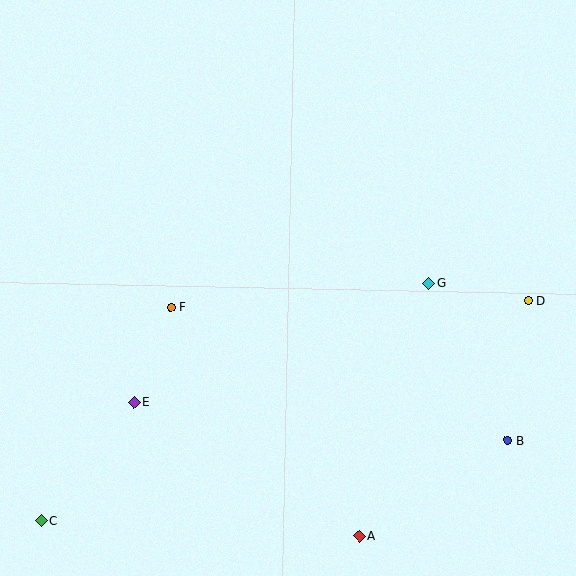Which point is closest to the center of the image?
Point F at (171, 307) is closest to the center.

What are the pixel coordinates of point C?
Point C is at (41, 521).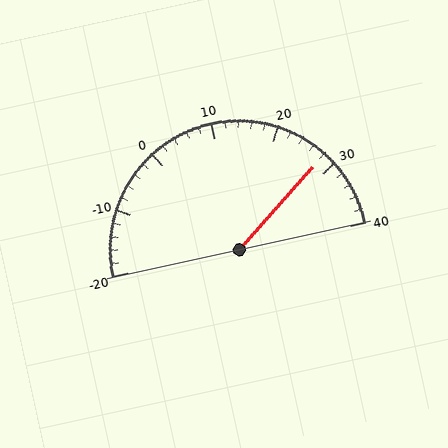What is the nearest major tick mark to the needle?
The nearest major tick mark is 30.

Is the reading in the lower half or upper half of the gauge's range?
The reading is in the upper half of the range (-20 to 40).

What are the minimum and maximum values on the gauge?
The gauge ranges from -20 to 40.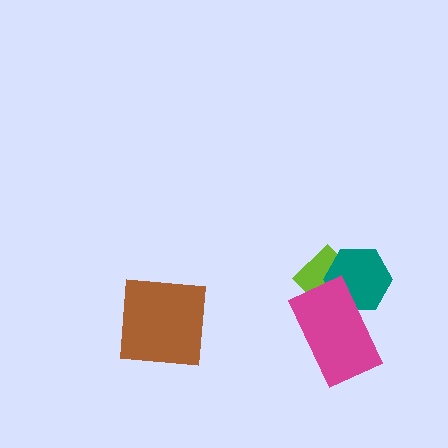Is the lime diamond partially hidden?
Yes, it is partially covered by another shape.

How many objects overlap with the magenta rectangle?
2 objects overlap with the magenta rectangle.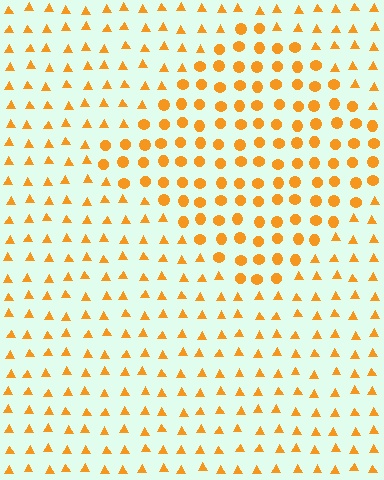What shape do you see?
I see a diamond.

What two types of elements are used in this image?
The image uses circles inside the diamond region and triangles outside it.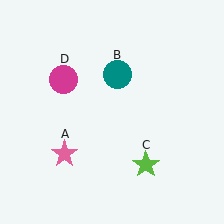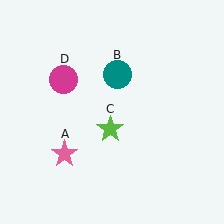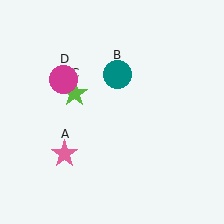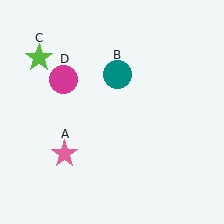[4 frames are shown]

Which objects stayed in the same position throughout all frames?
Pink star (object A) and teal circle (object B) and magenta circle (object D) remained stationary.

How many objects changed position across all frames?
1 object changed position: lime star (object C).